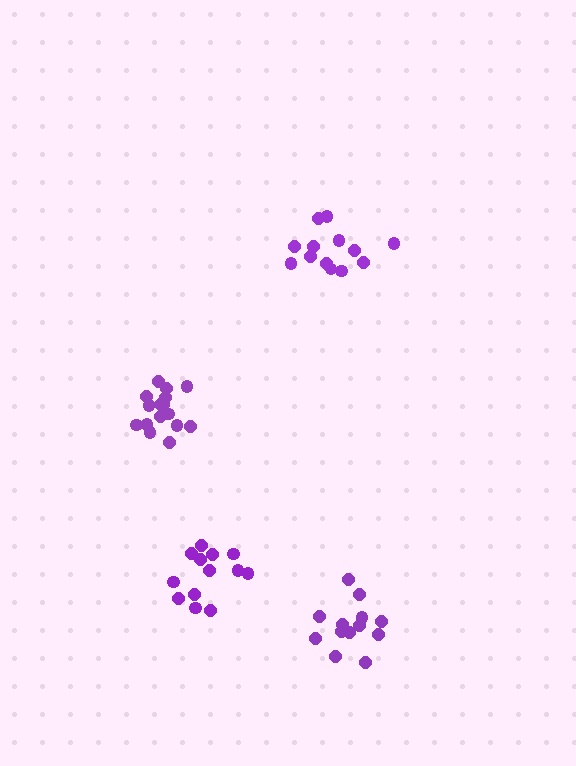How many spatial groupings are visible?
There are 4 spatial groupings.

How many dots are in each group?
Group 1: 17 dots, Group 2: 13 dots, Group 3: 13 dots, Group 4: 13 dots (56 total).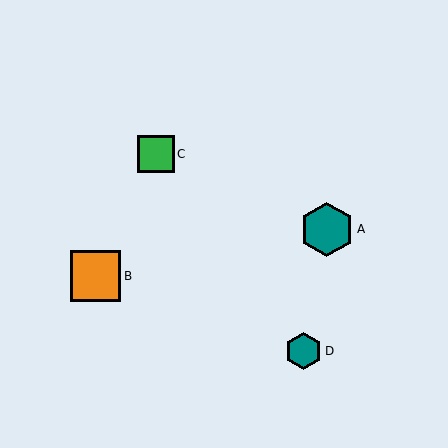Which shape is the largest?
The teal hexagon (labeled A) is the largest.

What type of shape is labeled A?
Shape A is a teal hexagon.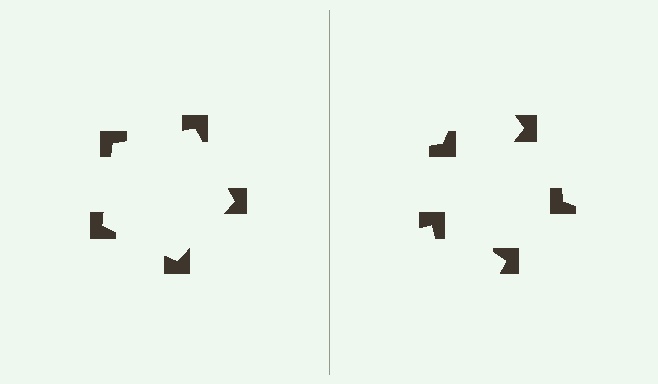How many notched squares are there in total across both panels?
10 — 5 on each side.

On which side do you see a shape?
An illusory pentagon appears on the left side. On the right side the wedge cuts are rotated, so no coherent shape forms.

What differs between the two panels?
The notched squares are positioned identically on both sides; only the wedge orientations differ. On the left they align to a pentagon; on the right they are misaligned.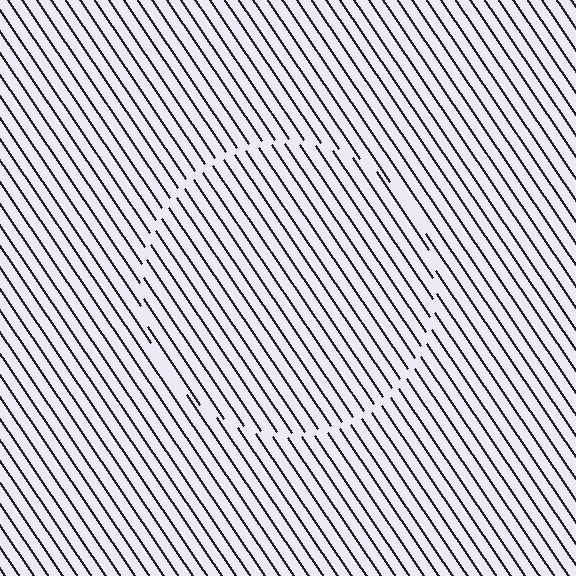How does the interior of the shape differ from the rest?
The interior of the shape contains the same grating, shifted by half a period — the contour is defined by the phase discontinuity where line-ends from the inner and outer gratings abut.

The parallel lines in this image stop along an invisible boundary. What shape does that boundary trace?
An illusory circle. The interior of the shape contains the same grating, shifted by half a period — the contour is defined by the phase discontinuity where line-ends from the inner and outer gratings abut.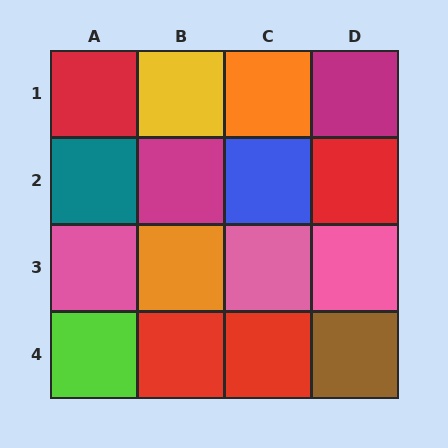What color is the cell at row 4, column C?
Red.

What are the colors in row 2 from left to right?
Teal, magenta, blue, red.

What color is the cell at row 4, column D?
Brown.